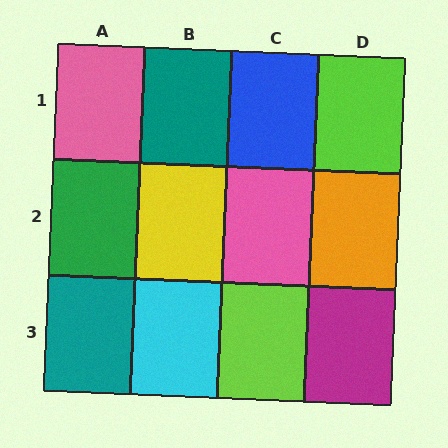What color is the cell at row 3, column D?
Magenta.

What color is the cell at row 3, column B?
Cyan.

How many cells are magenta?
1 cell is magenta.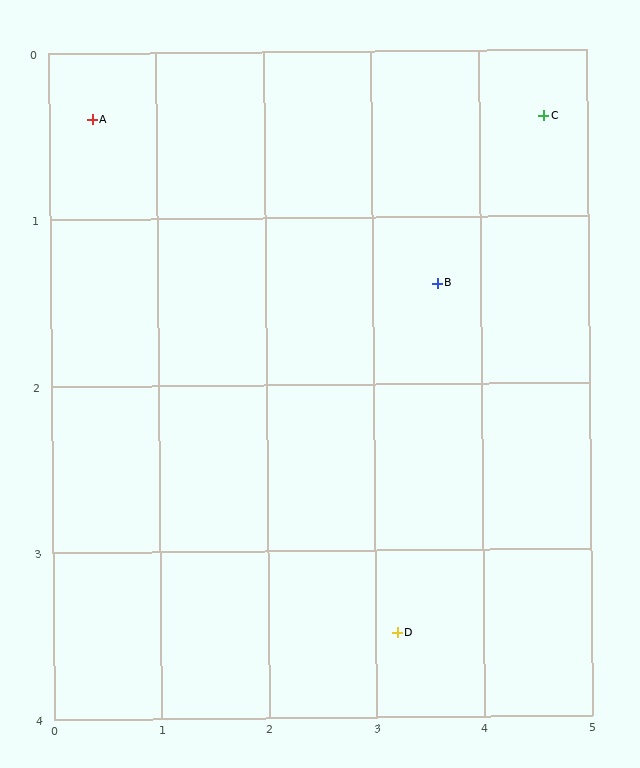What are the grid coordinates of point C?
Point C is at approximately (4.6, 0.4).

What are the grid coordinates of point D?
Point D is at approximately (3.2, 3.5).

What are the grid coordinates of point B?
Point B is at approximately (3.6, 1.4).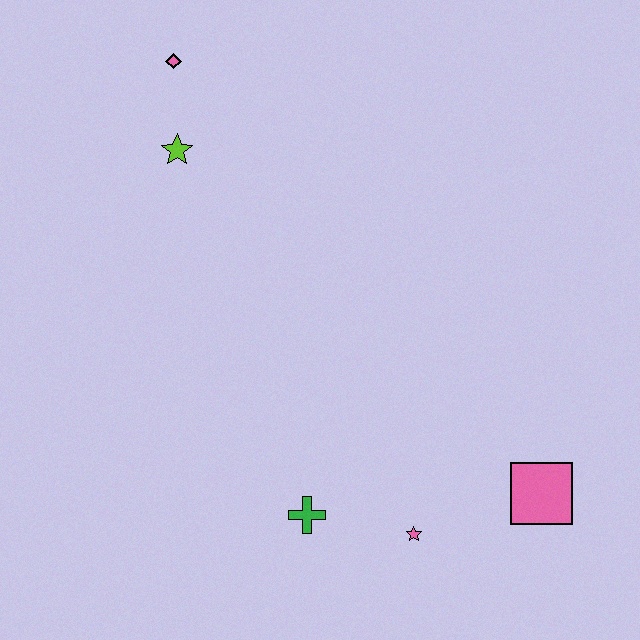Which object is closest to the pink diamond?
The lime star is closest to the pink diamond.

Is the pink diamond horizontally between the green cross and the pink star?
No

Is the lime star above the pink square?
Yes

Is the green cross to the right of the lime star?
Yes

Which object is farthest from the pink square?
The pink diamond is farthest from the pink square.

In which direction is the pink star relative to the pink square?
The pink star is to the left of the pink square.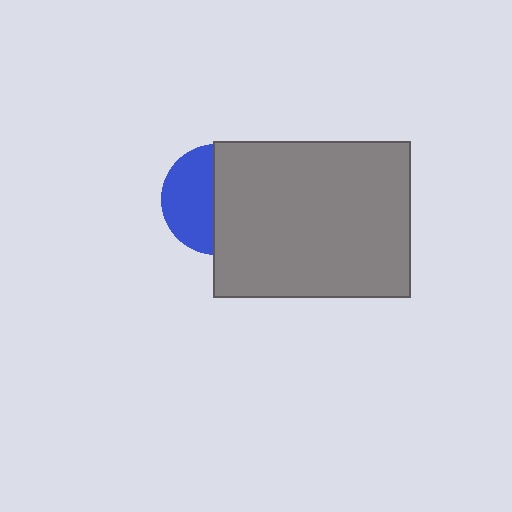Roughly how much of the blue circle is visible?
About half of it is visible (roughly 47%).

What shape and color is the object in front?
The object in front is a gray rectangle.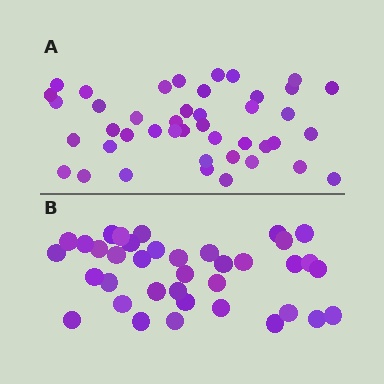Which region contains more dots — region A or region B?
Region A (the top region) has more dots.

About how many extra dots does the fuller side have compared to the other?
Region A has about 6 more dots than region B.